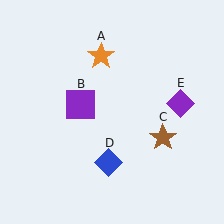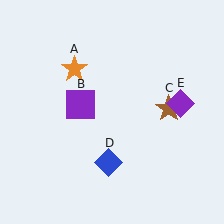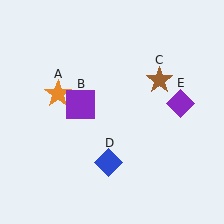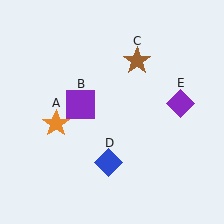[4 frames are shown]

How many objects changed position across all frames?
2 objects changed position: orange star (object A), brown star (object C).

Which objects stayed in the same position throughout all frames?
Purple square (object B) and blue diamond (object D) and purple diamond (object E) remained stationary.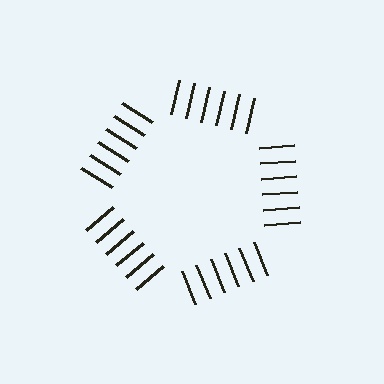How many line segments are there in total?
30 — 6 along each of the 5 edges.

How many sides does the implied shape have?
5 sides — the line-ends trace a pentagon.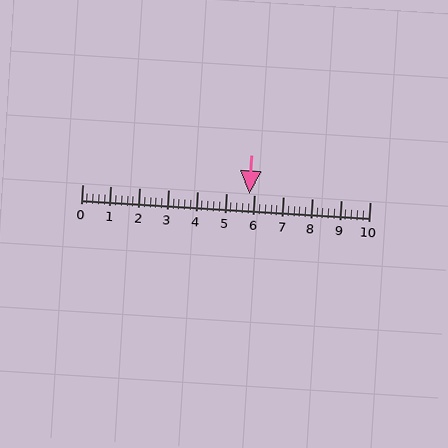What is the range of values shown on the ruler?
The ruler shows values from 0 to 10.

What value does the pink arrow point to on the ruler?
The pink arrow points to approximately 5.8.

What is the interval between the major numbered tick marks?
The major tick marks are spaced 1 units apart.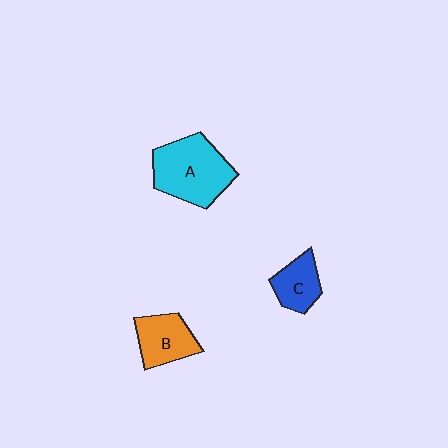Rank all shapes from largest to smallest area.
From largest to smallest: A (cyan), B (orange), C (blue).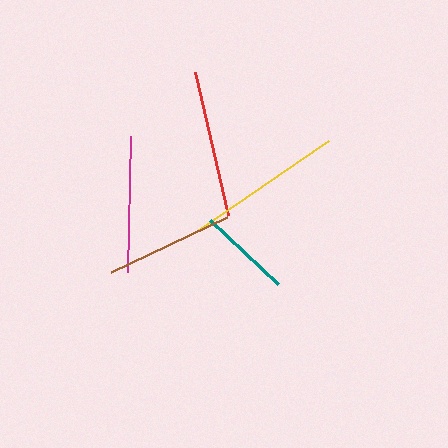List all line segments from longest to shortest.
From longest to shortest: yellow, red, magenta, brown, teal.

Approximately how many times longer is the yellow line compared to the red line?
The yellow line is approximately 1.1 times the length of the red line.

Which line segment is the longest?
The yellow line is the longest at approximately 162 pixels.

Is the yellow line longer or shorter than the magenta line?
The yellow line is longer than the magenta line.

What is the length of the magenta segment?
The magenta segment is approximately 136 pixels long.